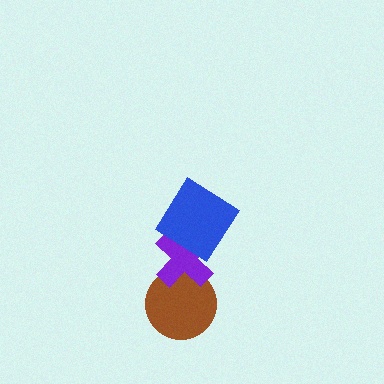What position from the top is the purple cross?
The purple cross is 2nd from the top.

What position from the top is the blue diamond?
The blue diamond is 1st from the top.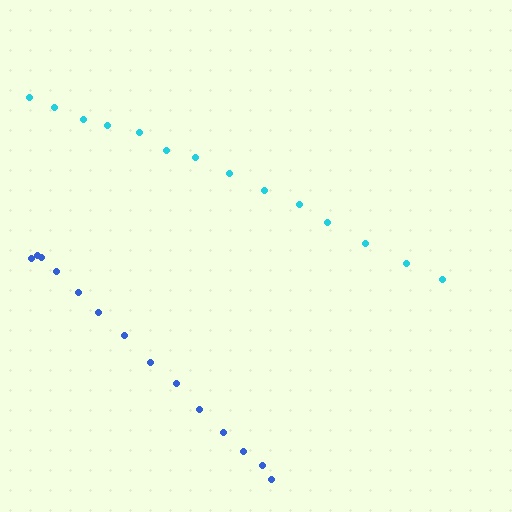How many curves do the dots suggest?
There are 2 distinct paths.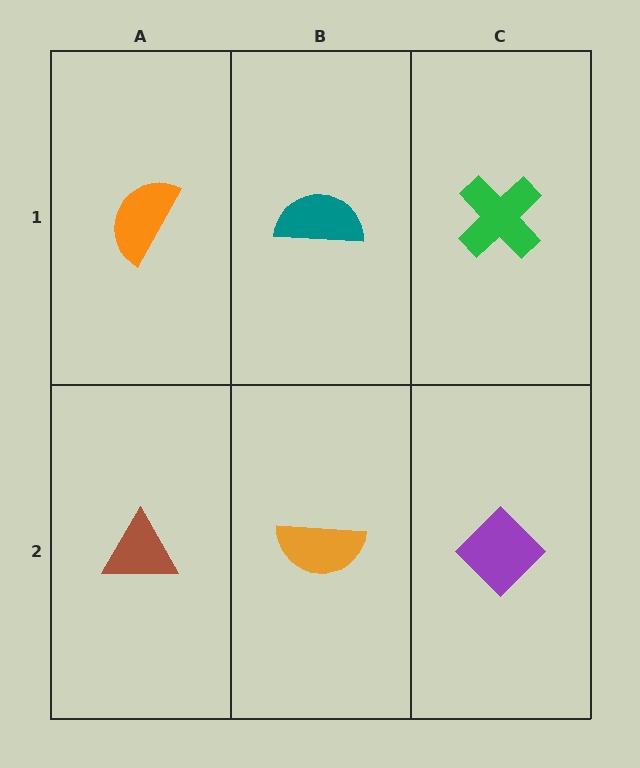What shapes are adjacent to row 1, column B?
An orange semicircle (row 2, column B), an orange semicircle (row 1, column A), a green cross (row 1, column C).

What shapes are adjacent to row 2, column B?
A teal semicircle (row 1, column B), a brown triangle (row 2, column A), a purple diamond (row 2, column C).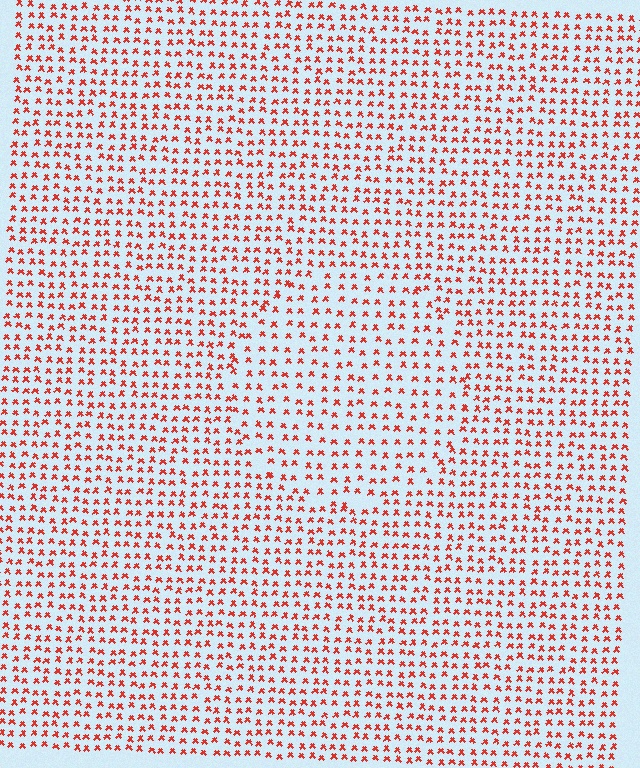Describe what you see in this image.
The image contains small red elements arranged at two different densities. A circle-shaped region is visible where the elements are less densely packed than the surrounding area.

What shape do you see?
I see a circle.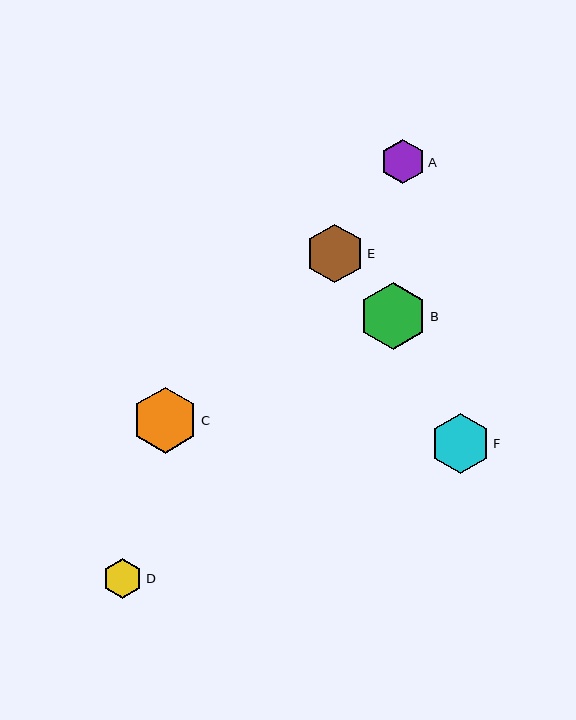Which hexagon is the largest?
Hexagon B is the largest with a size of approximately 68 pixels.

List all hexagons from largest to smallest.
From largest to smallest: B, C, F, E, A, D.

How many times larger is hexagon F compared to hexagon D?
Hexagon F is approximately 1.5 times the size of hexagon D.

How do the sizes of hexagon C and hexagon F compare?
Hexagon C and hexagon F are approximately the same size.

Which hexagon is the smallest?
Hexagon D is the smallest with a size of approximately 40 pixels.